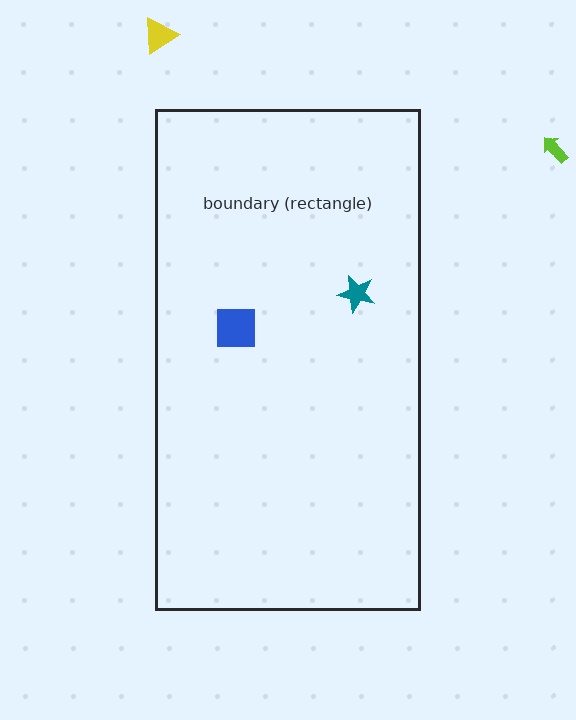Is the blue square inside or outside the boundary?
Inside.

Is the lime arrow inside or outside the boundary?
Outside.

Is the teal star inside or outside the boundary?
Inside.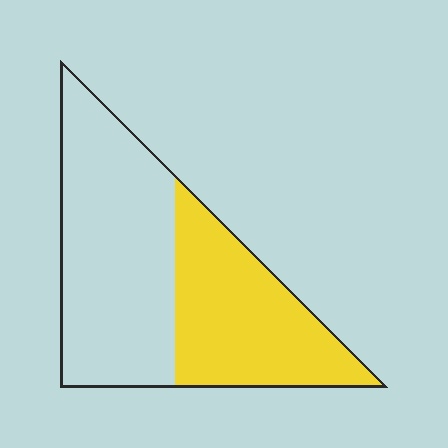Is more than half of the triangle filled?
No.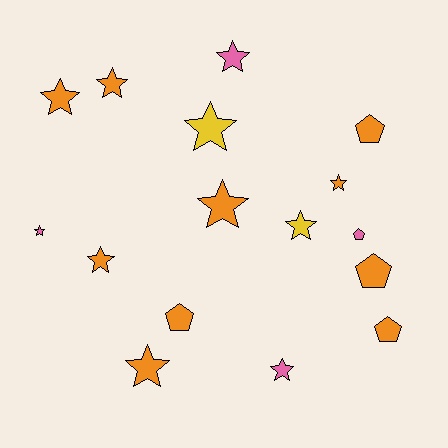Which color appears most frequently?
Orange, with 10 objects.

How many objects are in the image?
There are 16 objects.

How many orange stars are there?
There are 6 orange stars.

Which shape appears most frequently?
Star, with 11 objects.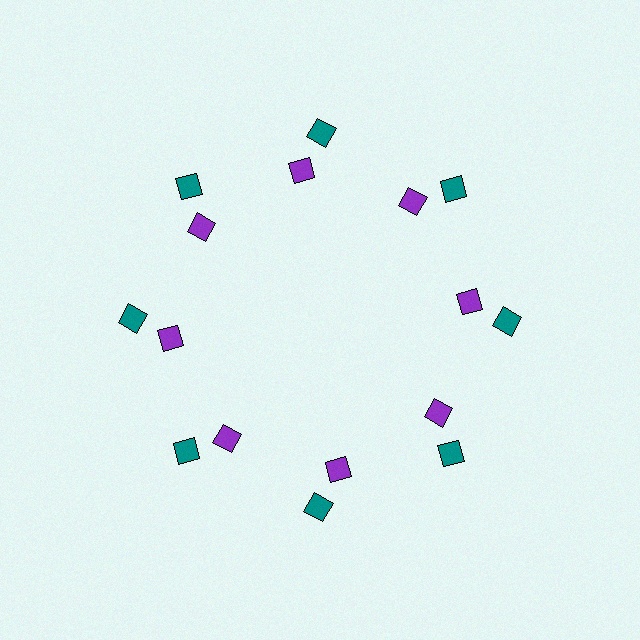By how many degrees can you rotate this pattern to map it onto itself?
The pattern maps onto itself every 45 degrees of rotation.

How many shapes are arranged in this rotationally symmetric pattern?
There are 16 shapes, arranged in 8 groups of 2.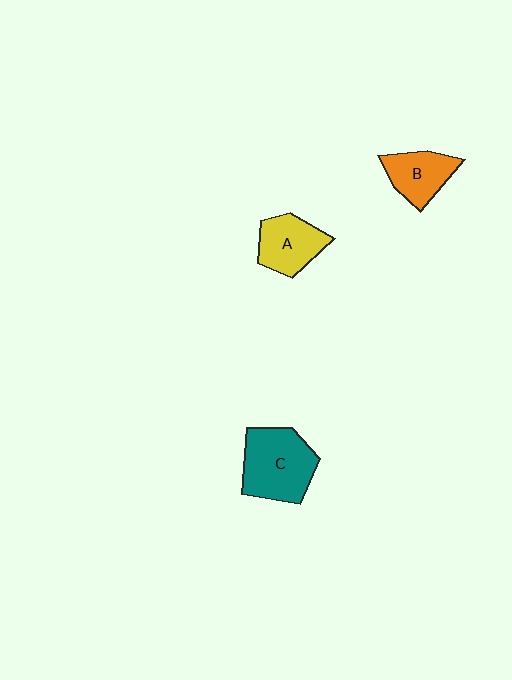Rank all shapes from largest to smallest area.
From largest to smallest: C (teal), A (yellow), B (orange).